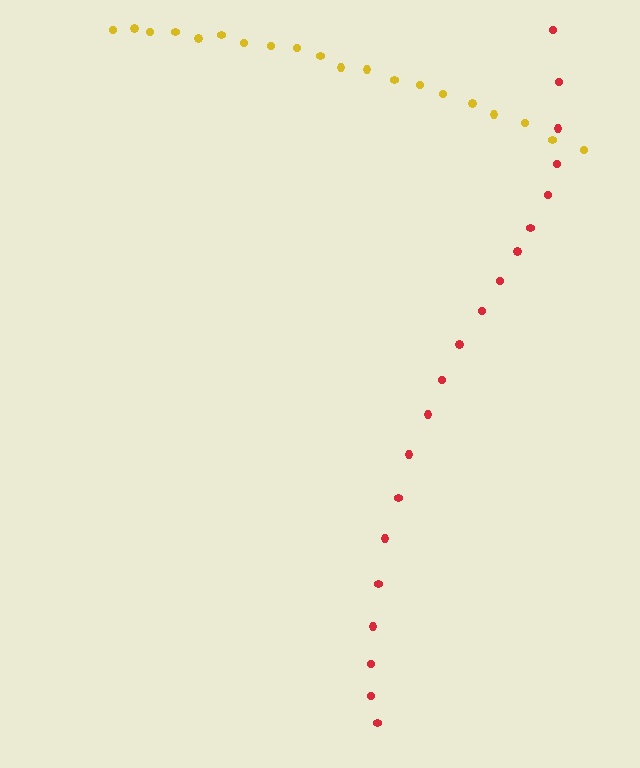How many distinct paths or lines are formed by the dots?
There are 2 distinct paths.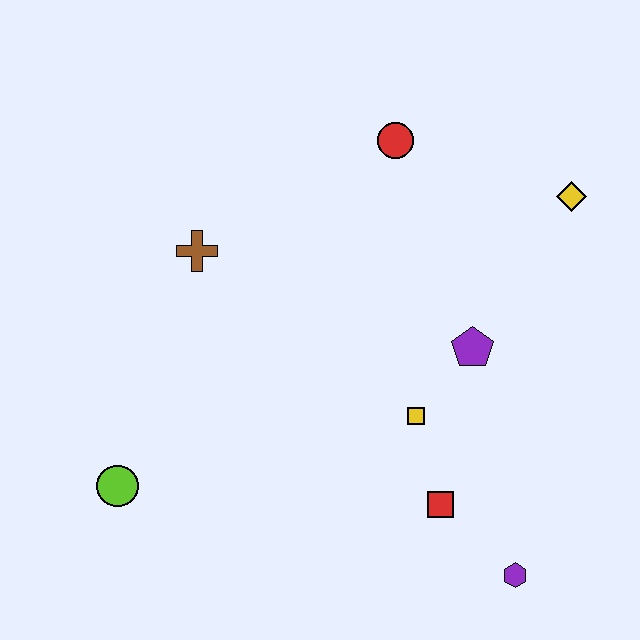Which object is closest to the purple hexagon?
The red square is closest to the purple hexagon.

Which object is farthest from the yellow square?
The lime circle is farthest from the yellow square.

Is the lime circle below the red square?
No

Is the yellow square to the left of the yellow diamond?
Yes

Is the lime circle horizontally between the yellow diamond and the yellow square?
No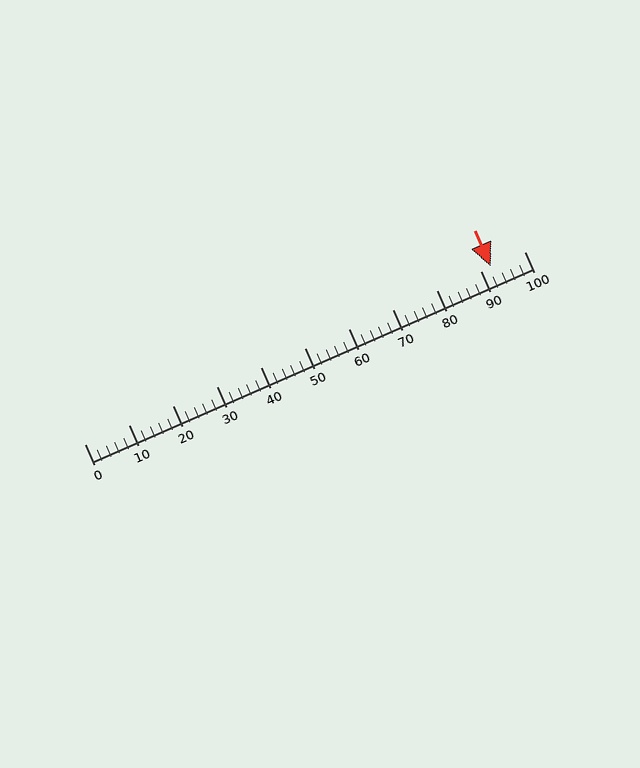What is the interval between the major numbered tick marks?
The major tick marks are spaced 10 units apart.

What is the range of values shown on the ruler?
The ruler shows values from 0 to 100.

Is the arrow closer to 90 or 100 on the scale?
The arrow is closer to 90.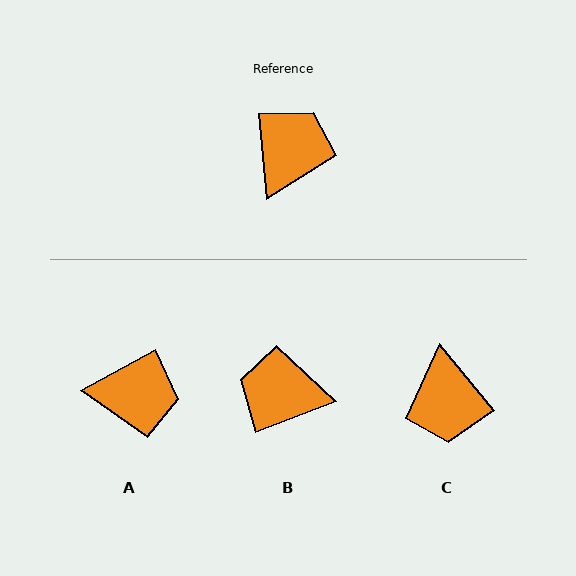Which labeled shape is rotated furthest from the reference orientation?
C, about 147 degrees away.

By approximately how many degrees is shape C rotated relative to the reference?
Approximately 147 degrees clockwise.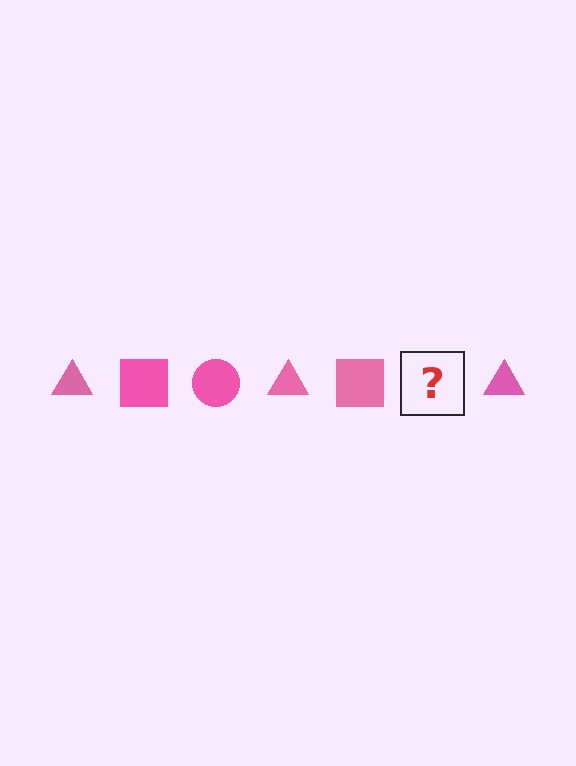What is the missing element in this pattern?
The missing element is a pink circle.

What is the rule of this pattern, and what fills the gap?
The rule is that the pattern cycles through triangle, square, circle shapes in pink. The gap should be filled with a pink circle.